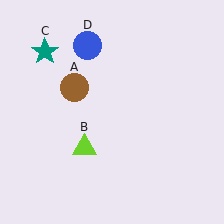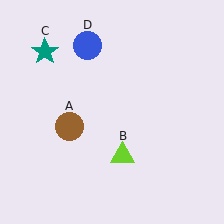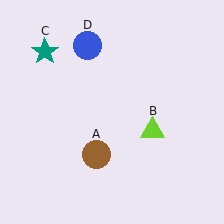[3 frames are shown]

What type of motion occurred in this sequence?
The brown circle (object A), lime triangle (object B) rotated counterclockwise around the center of the scene.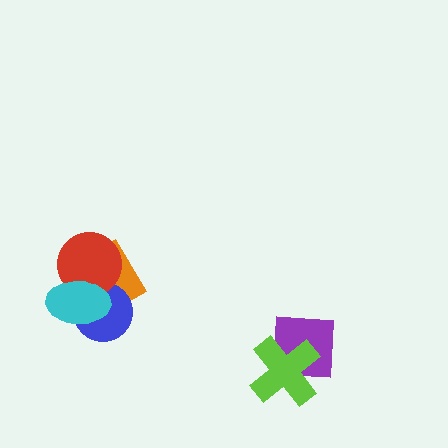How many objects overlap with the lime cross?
1 object overlaps with the lime cross.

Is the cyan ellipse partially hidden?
No, no other shape covers it.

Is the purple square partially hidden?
Yes, it is partially covered by another shape.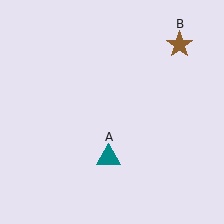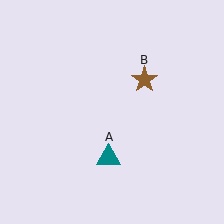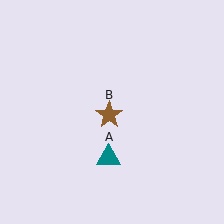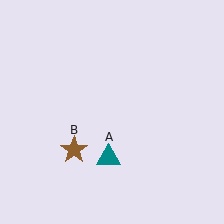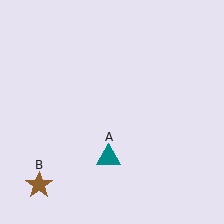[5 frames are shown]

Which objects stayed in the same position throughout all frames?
Teal triangle (object A) remained stationary.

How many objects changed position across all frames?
1 object changed position: brown star (object B).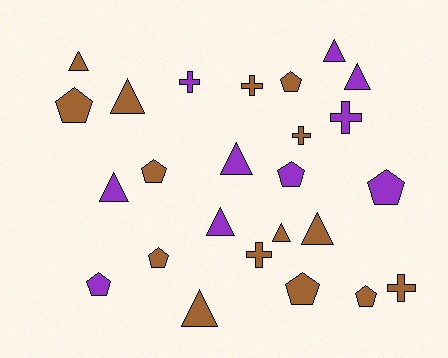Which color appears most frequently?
Brown, with 15 objects.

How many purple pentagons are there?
There are 3 purple pentagons.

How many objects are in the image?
There are 25 objects.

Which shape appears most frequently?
Triangle, with 10 objects.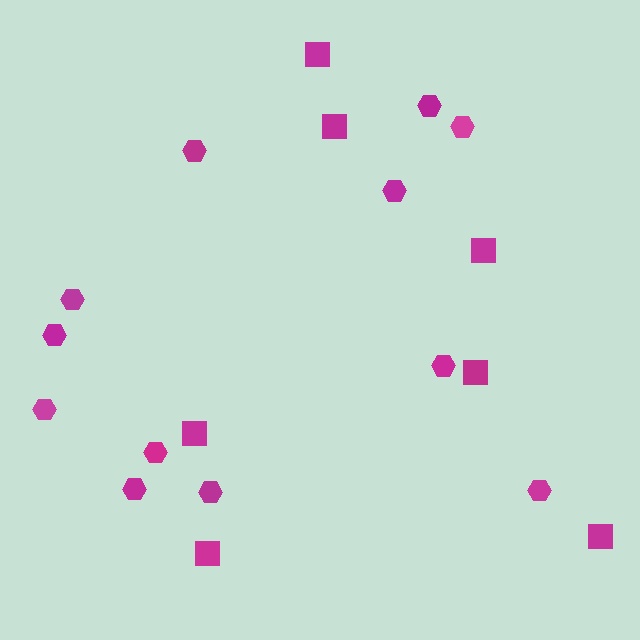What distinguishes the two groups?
There are 2 groups: one group of hexagons (12) and one group of squares (7).